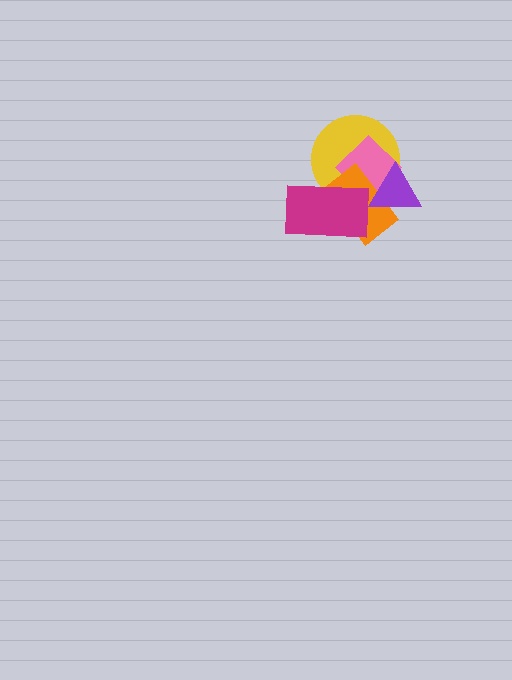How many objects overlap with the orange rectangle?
4 objects overlap with the orange rectangle.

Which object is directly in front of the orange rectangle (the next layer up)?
The purple triangle is directly in front of the orange rectangle.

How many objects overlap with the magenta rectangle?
3 objects overlap with the magenta rectangle.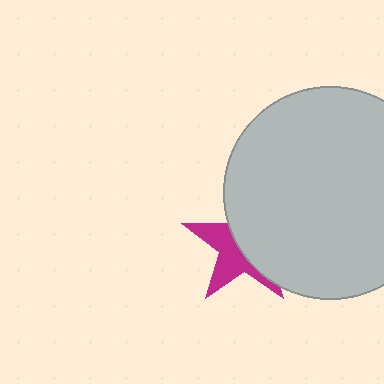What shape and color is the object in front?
The object in front is a light gray circle.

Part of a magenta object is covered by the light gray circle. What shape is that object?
It is a star.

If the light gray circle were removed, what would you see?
You would see the complete magenta star.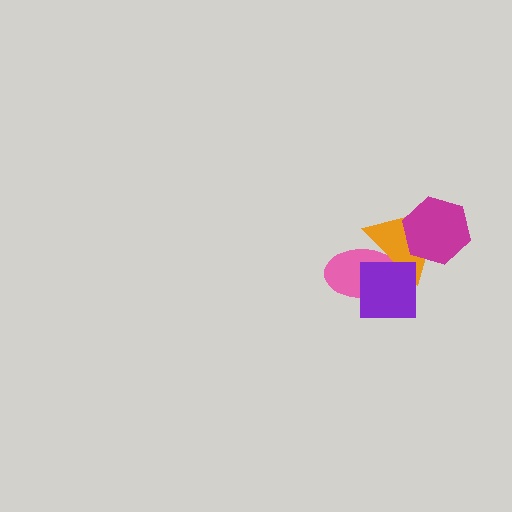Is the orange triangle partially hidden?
Yes, it is partially covered by another shape.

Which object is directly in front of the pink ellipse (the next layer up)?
The orange triangle is directly in front of the pink ellipse.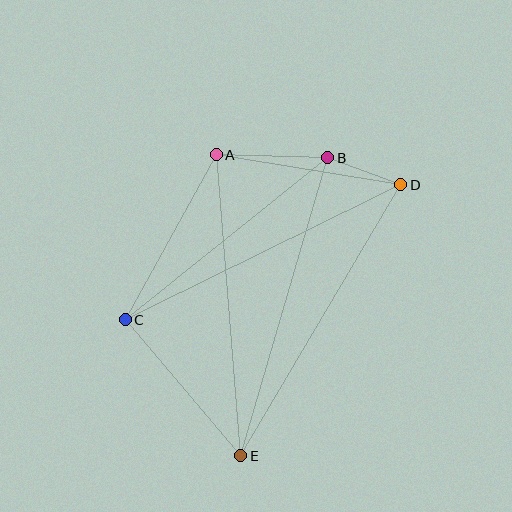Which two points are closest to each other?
Points B and D are closest to each other.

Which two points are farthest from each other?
Points D and E are farthest from each other.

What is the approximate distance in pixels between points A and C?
The distance between A and C is approximately 188 pixels.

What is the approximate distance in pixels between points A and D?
The distance between A and D is approximately 187 pixels.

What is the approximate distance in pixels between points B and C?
The distance between B and C is approximately 259 pixels.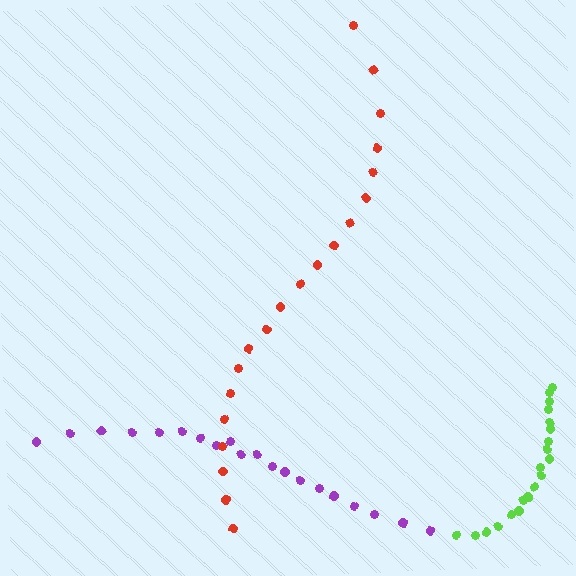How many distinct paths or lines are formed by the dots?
There are 3 distinct paths.